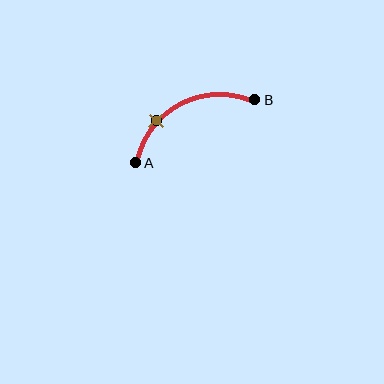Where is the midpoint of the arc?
The arc midpoint is the point on the curve farthest from the straight line joining A and B. It sits above that line.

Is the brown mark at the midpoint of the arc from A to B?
No. The brown mark lies on the arc but is closer to endpoint A. The arc midpoint would be at the point on the curve equidistant along the arc from both A and B.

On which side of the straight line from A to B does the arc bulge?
The arc bulges above the straight line connecting A and B.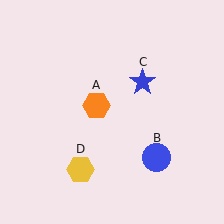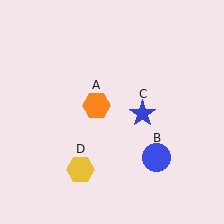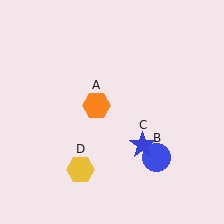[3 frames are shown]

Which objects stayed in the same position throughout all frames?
Orange hexagon (object A) and blue circle (object B) and yellow hexagon (object D) remained stationary.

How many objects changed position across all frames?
1 object changed position: blue star (object C).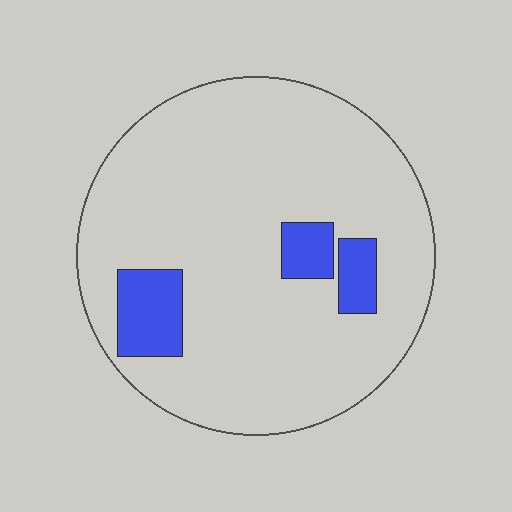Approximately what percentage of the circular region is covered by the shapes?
Approximately 10%.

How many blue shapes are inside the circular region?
3.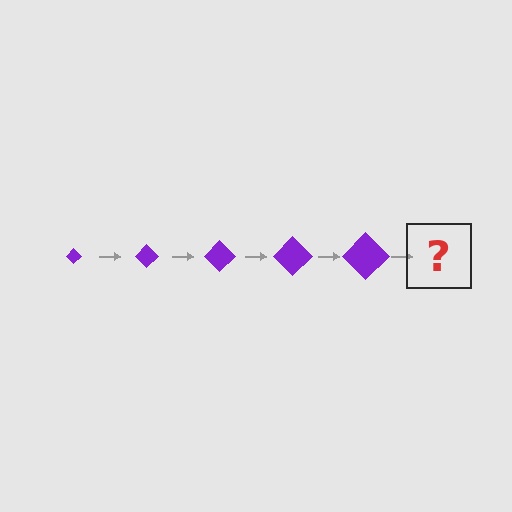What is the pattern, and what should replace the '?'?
The pattern is that the diamond gets progressively larger each step. The '?' should be a purple diamond, larger than the previous one.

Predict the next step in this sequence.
The next step is a purple diamond, larger than the previous one.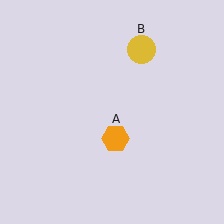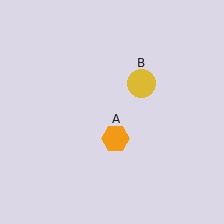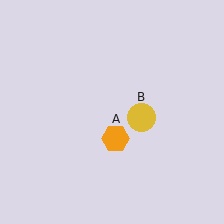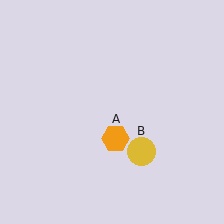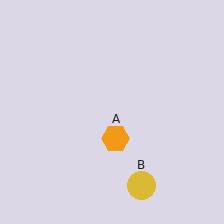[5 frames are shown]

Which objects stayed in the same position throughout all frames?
Orange hexagon (object A) remained stationary.